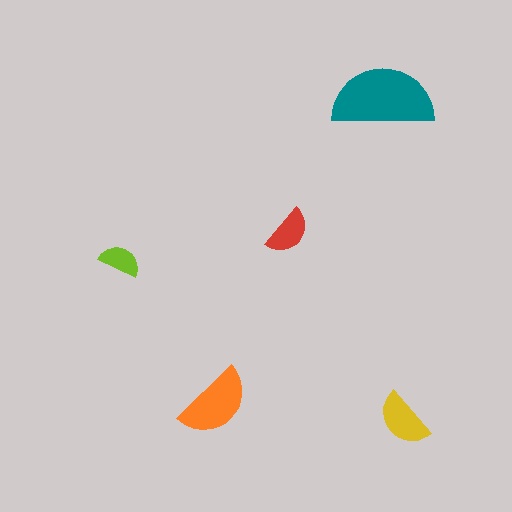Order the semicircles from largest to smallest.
the teal one, the orange one, the yellow one, the red one, the lime one.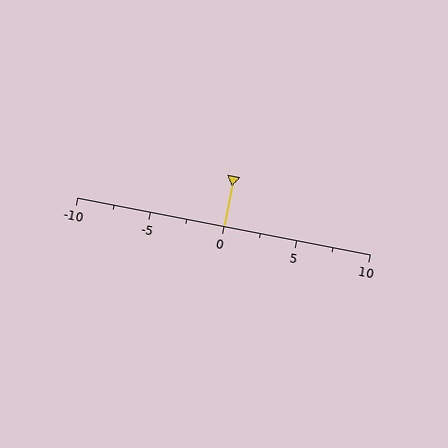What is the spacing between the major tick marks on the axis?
The major ticks are spaced 5 apart.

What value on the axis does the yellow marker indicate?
The marker indicates approximately 0.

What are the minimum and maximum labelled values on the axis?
The axis runs from -10 to 10.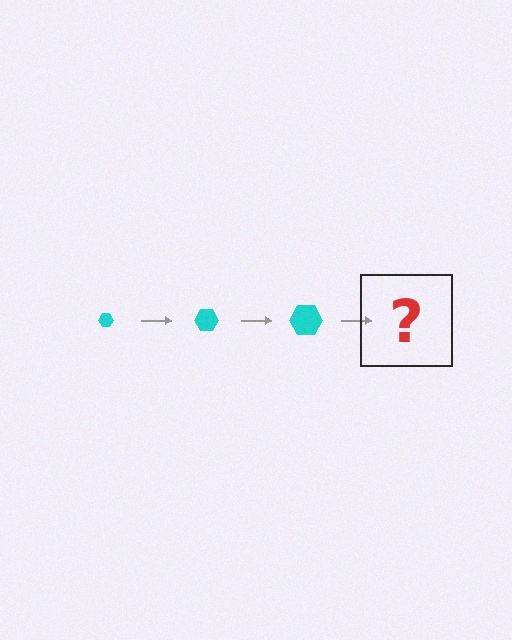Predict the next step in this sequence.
The next step is a cyan hexagon, larger than the previous one.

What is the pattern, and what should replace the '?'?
The pattern is that the hexagon gets progressively larger each step. The '?' should be a cyan hexagon, larger than the previous one.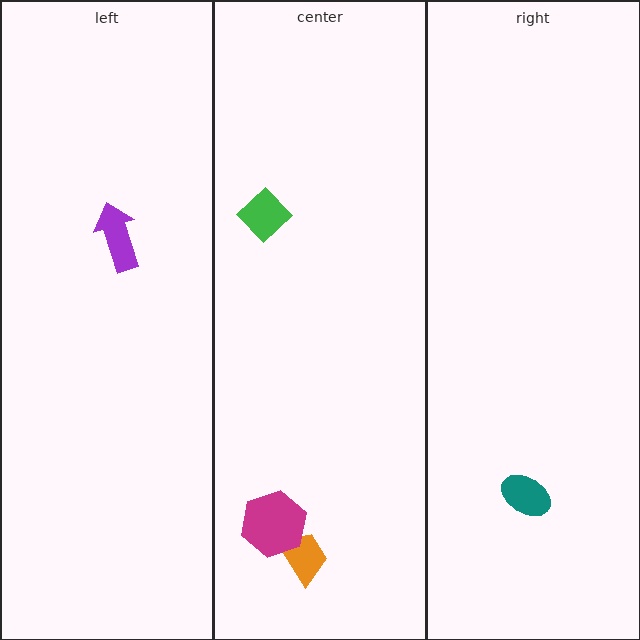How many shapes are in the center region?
3.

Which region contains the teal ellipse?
The right region.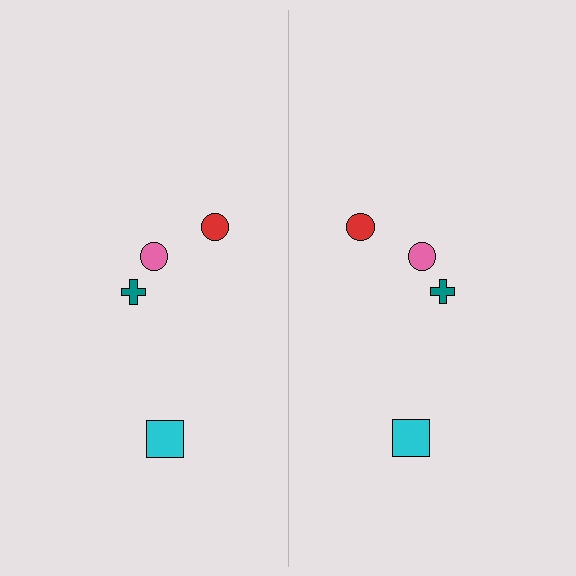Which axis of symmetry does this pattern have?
The pattern has a vertical axis of symmetry running through the center of the image.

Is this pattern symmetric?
Yes, this pattern has bilateral (reflection) symmetry.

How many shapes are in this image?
There are 8 shapes in this image.